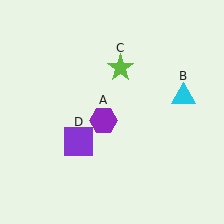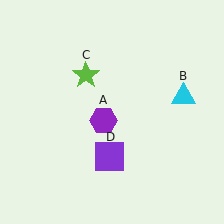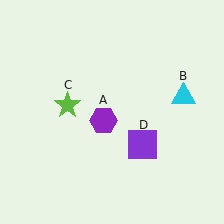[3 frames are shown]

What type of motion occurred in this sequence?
The lime star (object C), purple square (object D) rotated counterclockwise around the center of the scene.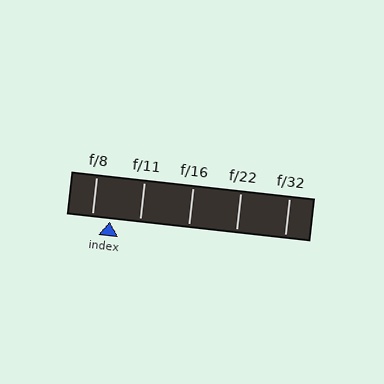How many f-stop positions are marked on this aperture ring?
There are 5 f-stop positions marked.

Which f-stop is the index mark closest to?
The index mark is closest to f/8.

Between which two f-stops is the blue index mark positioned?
The index mark is between f/8 and f/11.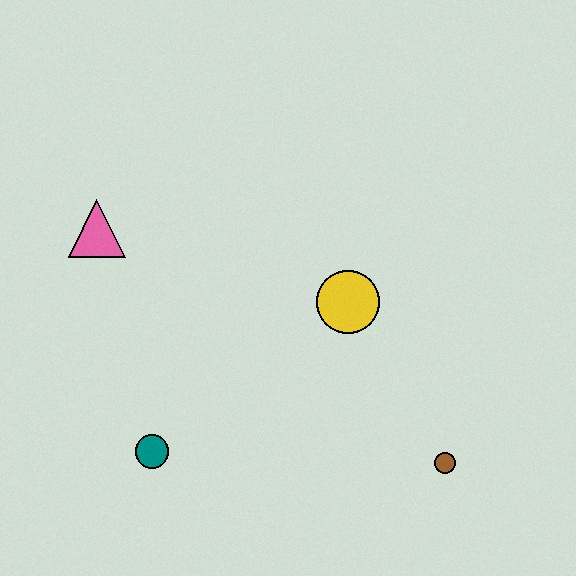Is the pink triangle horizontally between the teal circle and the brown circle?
No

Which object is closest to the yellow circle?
The brown circle is closest to the yellow circle.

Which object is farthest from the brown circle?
The pink triangle is farthest from the brown circle.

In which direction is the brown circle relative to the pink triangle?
The brown circle is to the right of the pink triangle.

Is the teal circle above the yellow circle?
No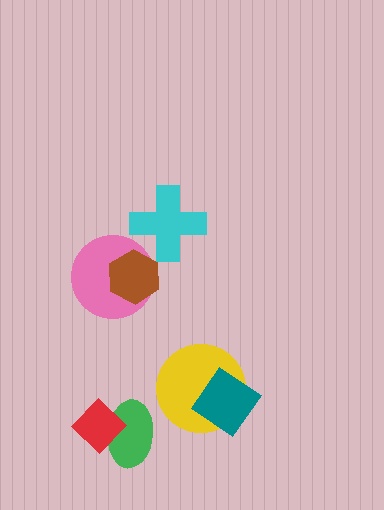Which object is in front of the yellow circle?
The teal diamond is in front of the yellow circle.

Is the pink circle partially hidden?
Yes, it is partially covered by another shape.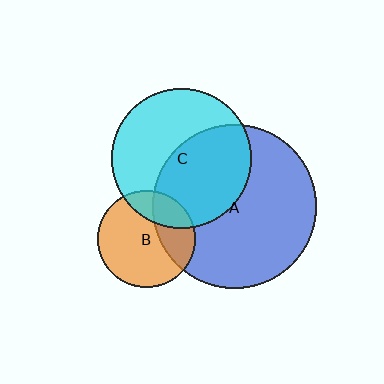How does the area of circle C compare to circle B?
Approximately 2.1 times.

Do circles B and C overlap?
Yes.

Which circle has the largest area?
Circle A (blue).